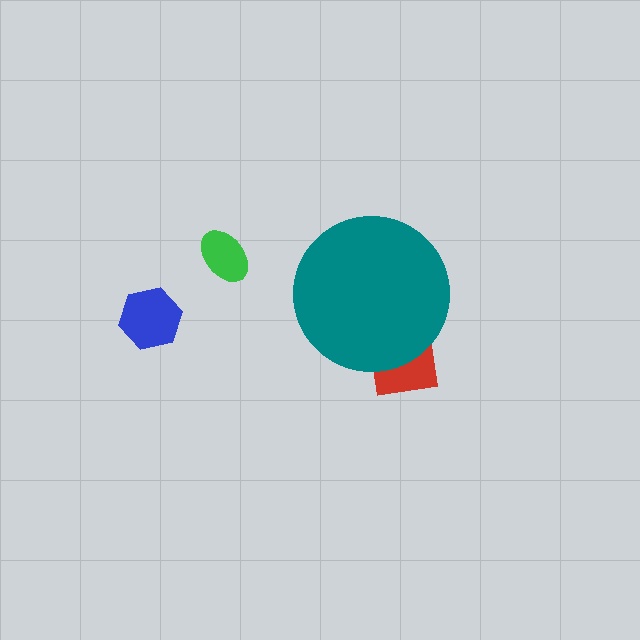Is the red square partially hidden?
Yes, the red square is partially hidden behind the teal circle.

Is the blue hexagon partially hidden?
No, the blue hexagon is fully visible.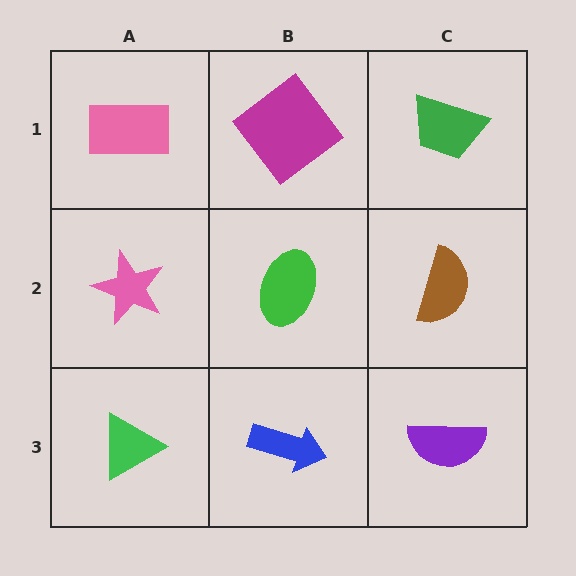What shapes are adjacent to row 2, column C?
A green trapezoid (row 1, column C), a purple semicircle (row 3, column C), a green ellipse (row 2, column B).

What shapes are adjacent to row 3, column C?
A brown semicircle (row 2, column C), a blue arrow (row 3, column B).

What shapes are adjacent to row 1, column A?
A pink star (row 2, column A), a magenta diamond (row 1, column B).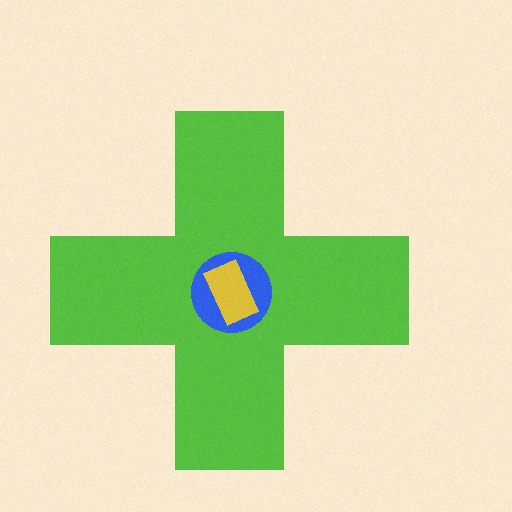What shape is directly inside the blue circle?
The yellow rectangle.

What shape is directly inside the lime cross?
The blue circle.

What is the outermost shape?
The lime cross.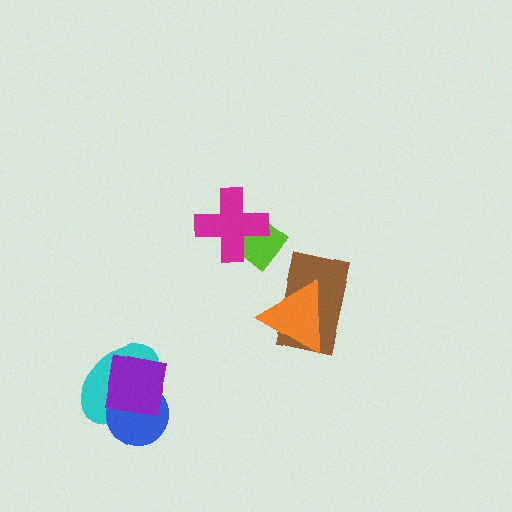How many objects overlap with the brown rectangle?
1 object overlaps with the brown rectangle.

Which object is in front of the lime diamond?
The magenta cross is in front of the lime diamond.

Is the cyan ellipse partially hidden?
Yes, it is partially covered by another shape.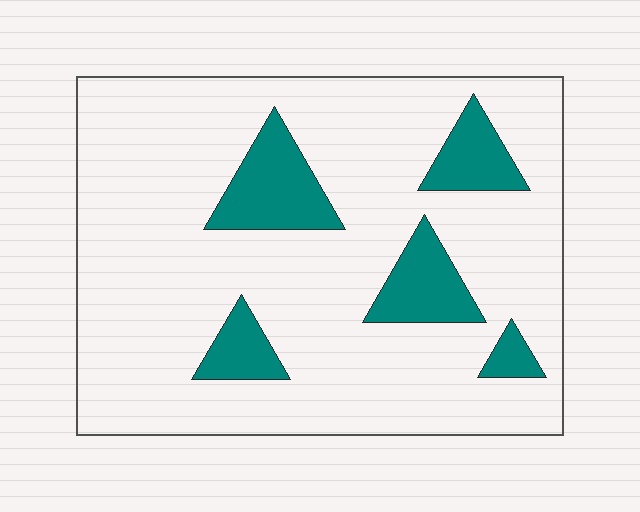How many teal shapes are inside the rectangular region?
5.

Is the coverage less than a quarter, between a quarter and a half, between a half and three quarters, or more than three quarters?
Less than a quarter.